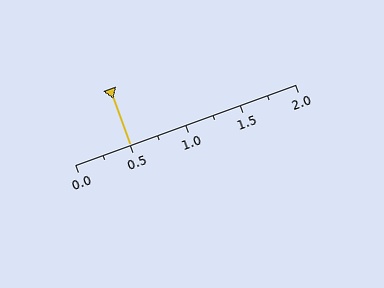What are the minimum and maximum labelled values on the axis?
The axis runs from 0.0 to 2.0.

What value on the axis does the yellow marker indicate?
The marker indicates approximately 0.5.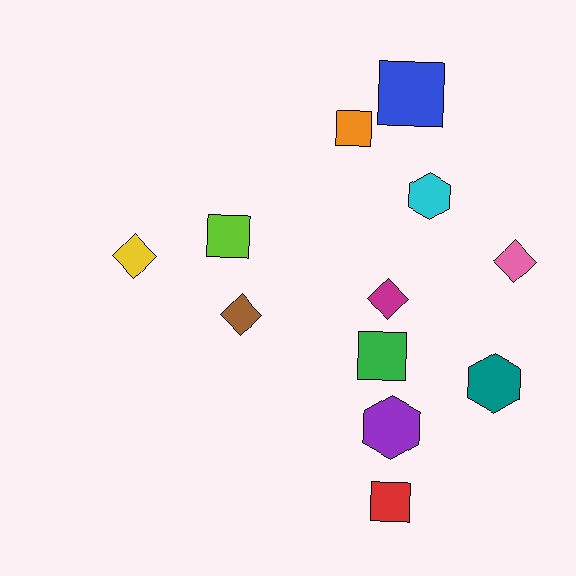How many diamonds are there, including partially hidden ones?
There are 4 diamonds.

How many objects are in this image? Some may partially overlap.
There are 12 objects.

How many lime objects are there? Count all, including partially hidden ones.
There is 1 lime object.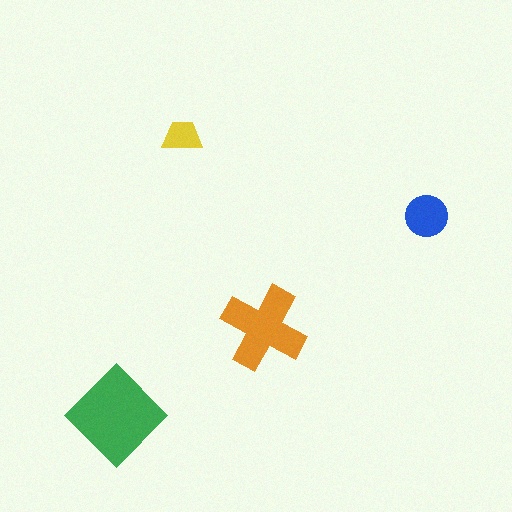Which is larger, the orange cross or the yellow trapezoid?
The orange cross.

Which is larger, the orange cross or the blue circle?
The orange cross.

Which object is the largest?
The green diamond.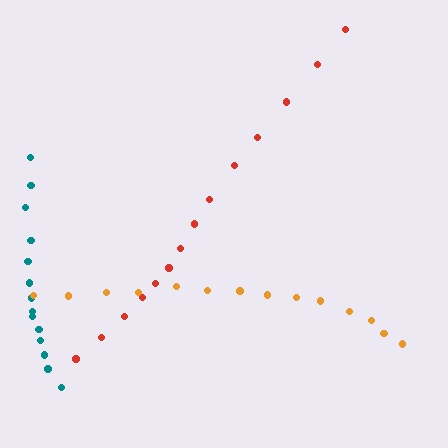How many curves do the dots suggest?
There are 3 distinct paths.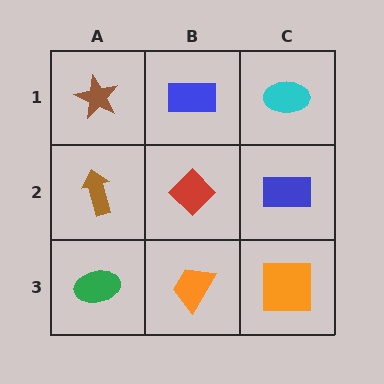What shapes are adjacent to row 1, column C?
A blue rectangle (row 2, column C), a blue rectangle (row 1, column B).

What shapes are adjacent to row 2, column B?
A blue rectangle (row 1, column B), an orange trapezoid (row 3, column B), a brown arrow (row 2, column A), a blue rectangle (row 2, column C).